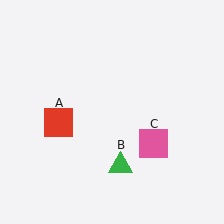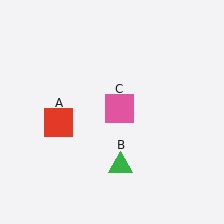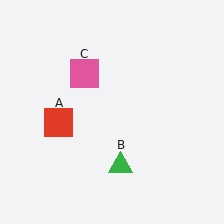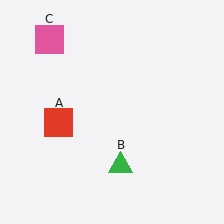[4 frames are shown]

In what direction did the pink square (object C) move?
The pink square (object C) moved up and to the left.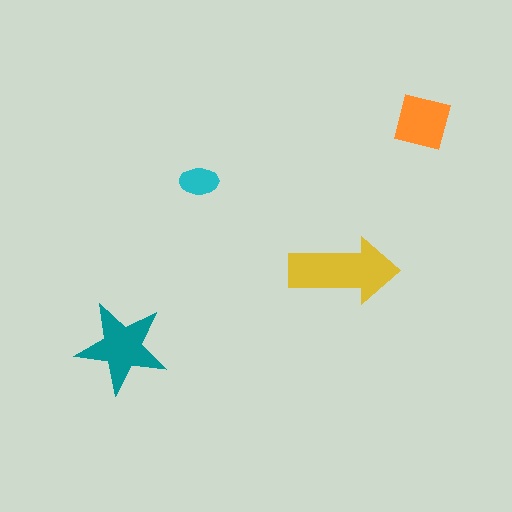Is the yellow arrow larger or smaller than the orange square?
Larger.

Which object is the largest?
The yellow arrow.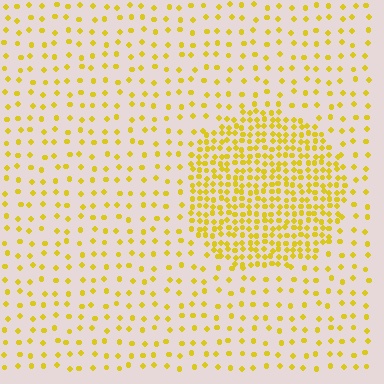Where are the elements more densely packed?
The elements are more densely packed inside the circle boundary.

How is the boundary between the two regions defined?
The boundary is defined by a change in element density (approximately 2.9x ratio). All elements are the same color, size, and shape.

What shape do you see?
I see a circle.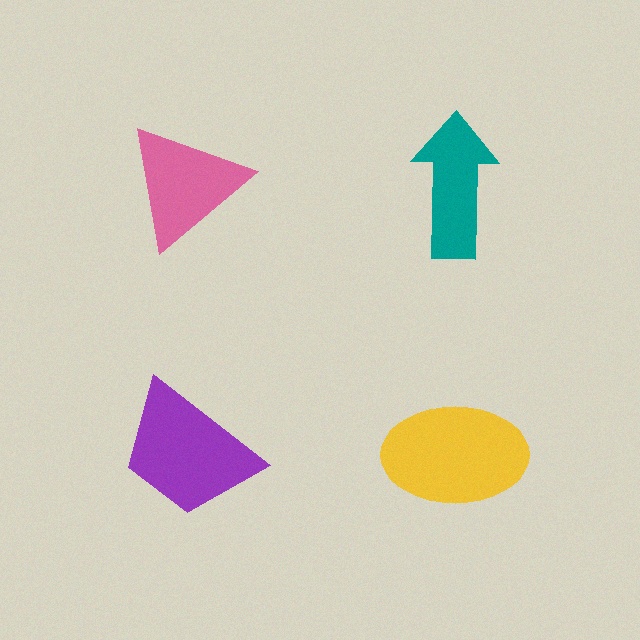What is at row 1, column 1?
A pink triangle.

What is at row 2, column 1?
A purple trapezoid.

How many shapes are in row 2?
2 shapes.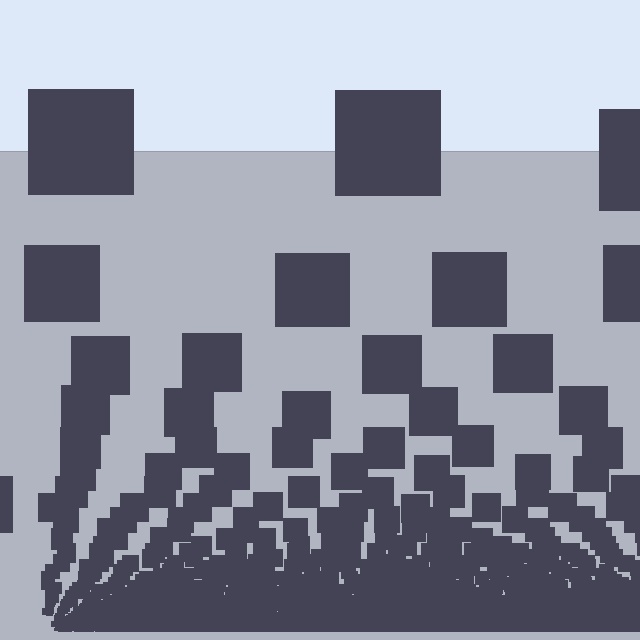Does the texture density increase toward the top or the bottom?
Density increases toward the bottom.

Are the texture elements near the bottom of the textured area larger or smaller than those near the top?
Smaller. The gradient is inverted — elements near the bottom are smaller and denser.